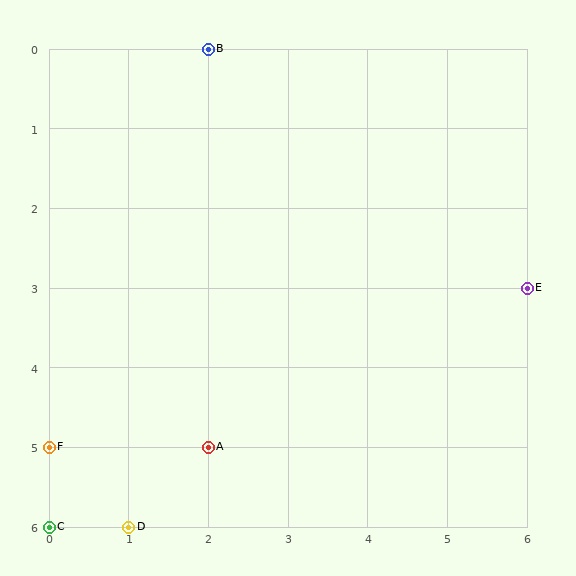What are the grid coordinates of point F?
Point F is at grid coordinates (0, 5).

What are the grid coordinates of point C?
Point C is at grid coordinates (0, 6).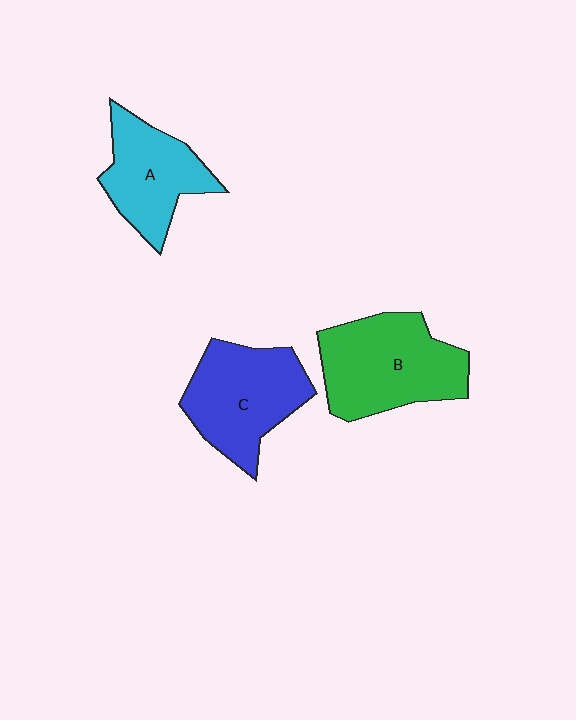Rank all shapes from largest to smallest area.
From largest to smallest: B (green), C (blue), A (cyan).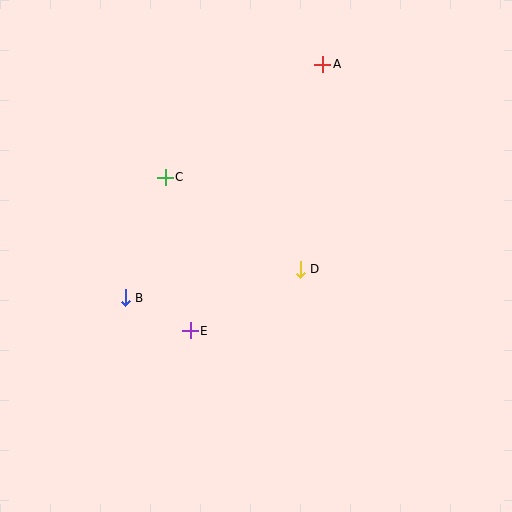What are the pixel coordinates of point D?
Point D is at (300, 269).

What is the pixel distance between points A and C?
The distance between A and C is 194 pixels.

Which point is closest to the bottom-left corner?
Point B is closest to the bottom-left corner.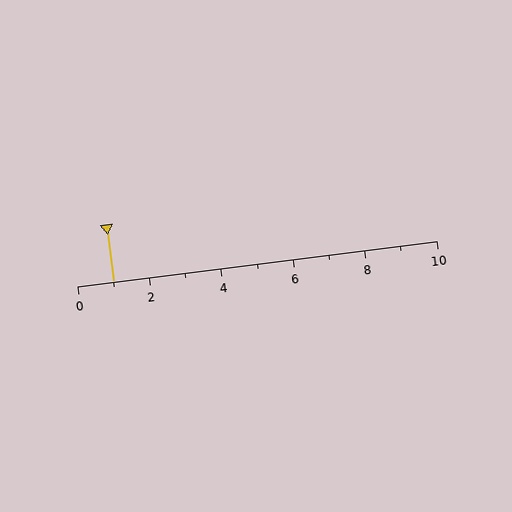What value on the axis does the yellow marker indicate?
The marker indicates approximately 1.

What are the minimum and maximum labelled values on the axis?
The axis runs from 0 to 10.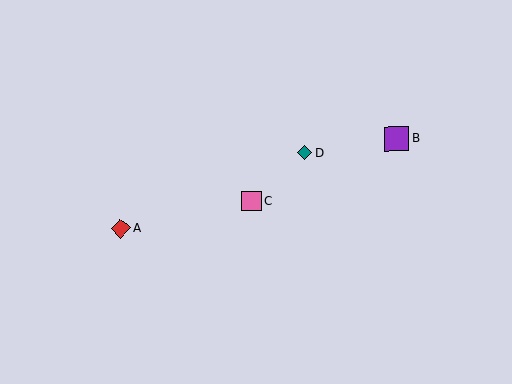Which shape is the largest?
The purple square (labeled B) is the largest.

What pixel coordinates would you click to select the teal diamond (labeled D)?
Click at (305, 153) to select the teal diamond D.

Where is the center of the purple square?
The center of the purple square is at (397, 139).